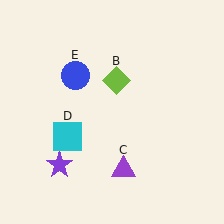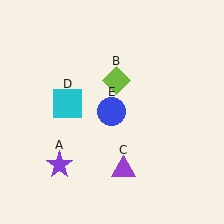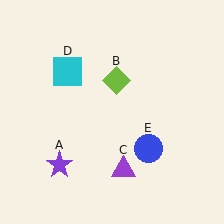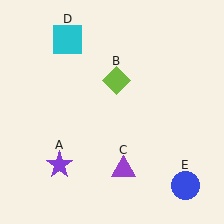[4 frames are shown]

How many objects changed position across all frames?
2 objects changed position: cyan square (object D), blue circle (object E).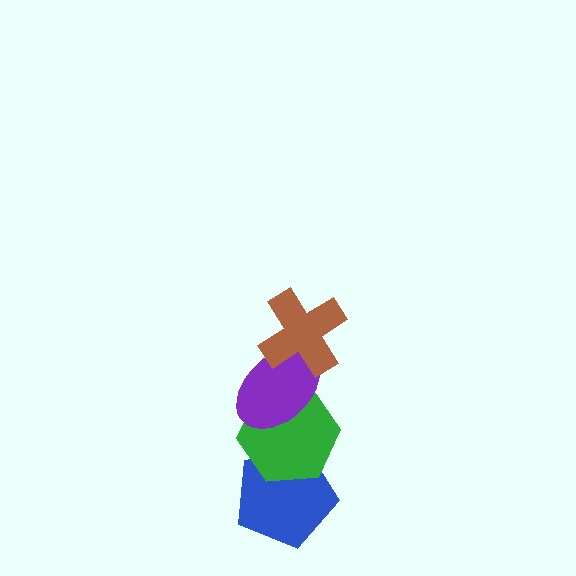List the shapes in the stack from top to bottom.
From top to bottom: the brown cross, the purple ellipse, the green hexagon, the blue pentagon.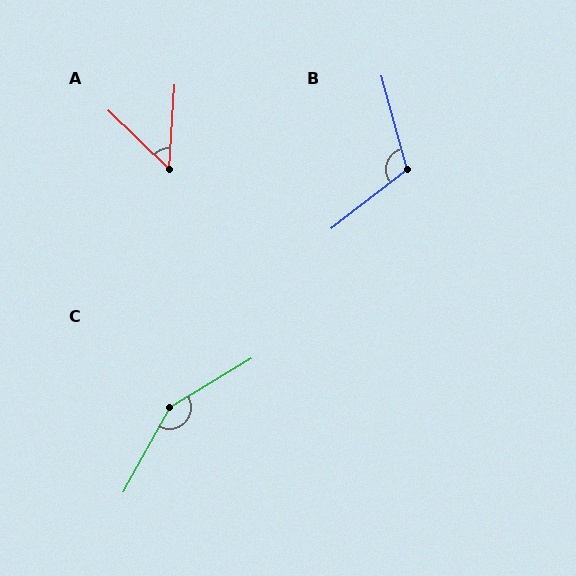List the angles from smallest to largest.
A (49°), B (113°), C (150°).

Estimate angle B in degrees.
Approximately 113 degrees.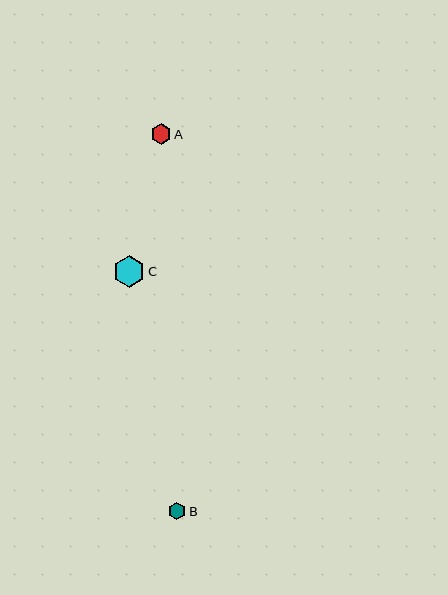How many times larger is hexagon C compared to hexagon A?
Hexagon C is approximately 1.6 times the size of hexagon A.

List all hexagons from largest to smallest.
From largest to smallest: C, A, B.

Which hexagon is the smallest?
Hexagon B is the smallest with a size of approximately 18 pixels.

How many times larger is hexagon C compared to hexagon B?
Hexagon C is approximately 1.8 times the size of hexagon B.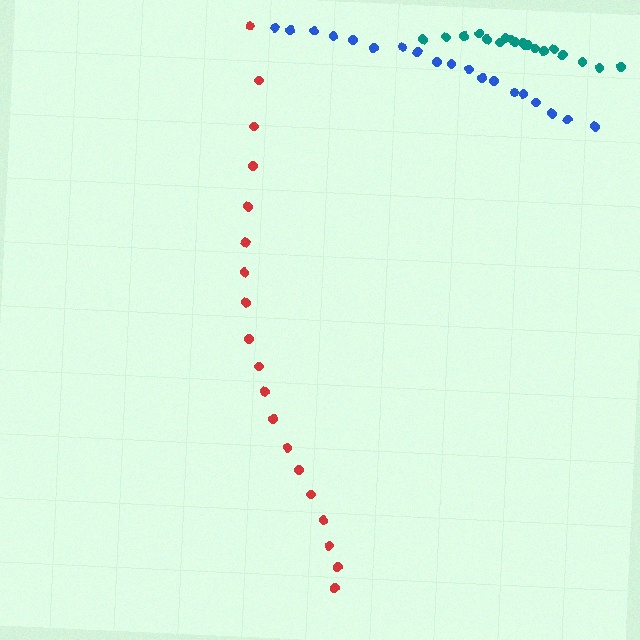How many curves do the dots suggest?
There are 3 distinct paths.